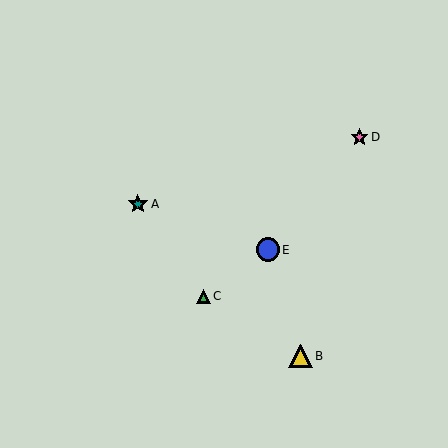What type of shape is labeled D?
Shape D is a pink star.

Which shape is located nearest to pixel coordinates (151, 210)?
The teal star (labeled A) at (138, 204) is nearest to that location.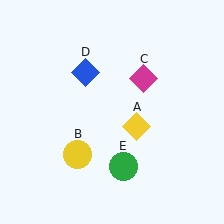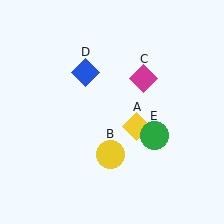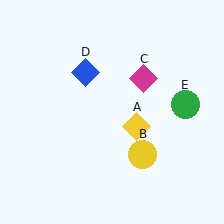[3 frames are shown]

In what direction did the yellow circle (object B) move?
The yellow circle (object B) moved right.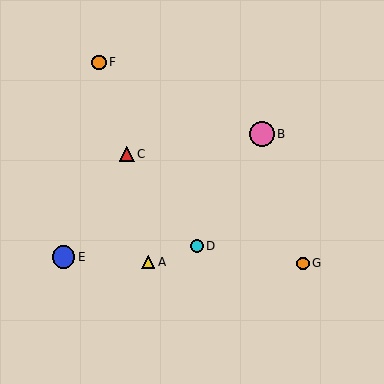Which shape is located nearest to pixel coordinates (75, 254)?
The blue circle (labeled E) at (64, 257) is nearest to that location.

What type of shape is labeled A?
Shape A is a yellow triangle.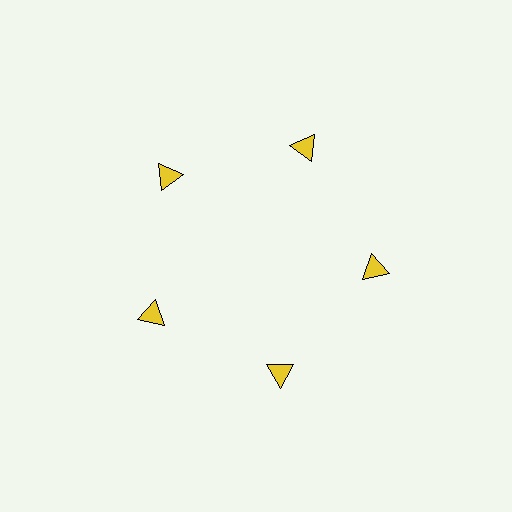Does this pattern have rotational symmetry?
Yes, this pattern has 5-fold rotational symmetry. It looks the same after rotating 72 degrees around the center.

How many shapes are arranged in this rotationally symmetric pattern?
There are 5 shapes, arranged in 5 groups of 1.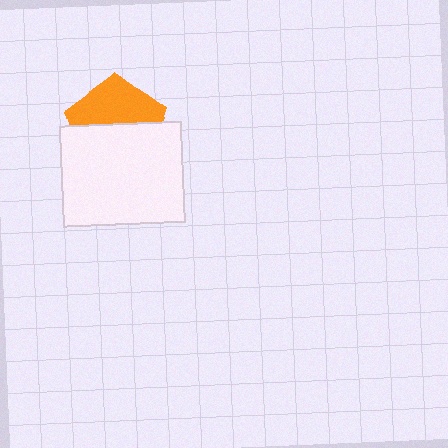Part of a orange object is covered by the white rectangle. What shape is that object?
It is a pentagon.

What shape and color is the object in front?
The object in front is a white rectangle.